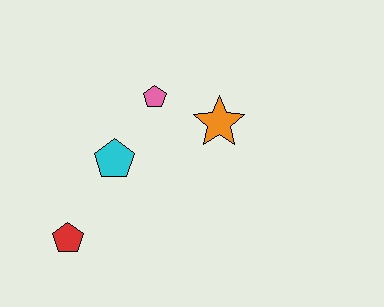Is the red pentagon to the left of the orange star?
Yes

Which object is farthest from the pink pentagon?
The red pentagon is farthest from the pink pentagon.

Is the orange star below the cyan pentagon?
No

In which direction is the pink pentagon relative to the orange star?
The pink pentagon is to the left of the orange star.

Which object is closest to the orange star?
The pink pentagon is closest to the orange star.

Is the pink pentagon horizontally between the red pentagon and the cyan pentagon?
No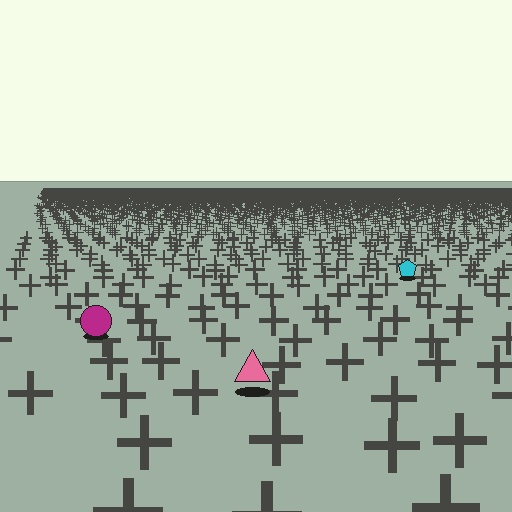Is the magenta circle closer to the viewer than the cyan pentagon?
Yes. The magenta circle is closer — you can tell from the texture gradient: the ground texture is coarser near it.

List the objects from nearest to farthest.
From nearest to farthest: the pink triangle, the magenta circle, the cyan pentagon.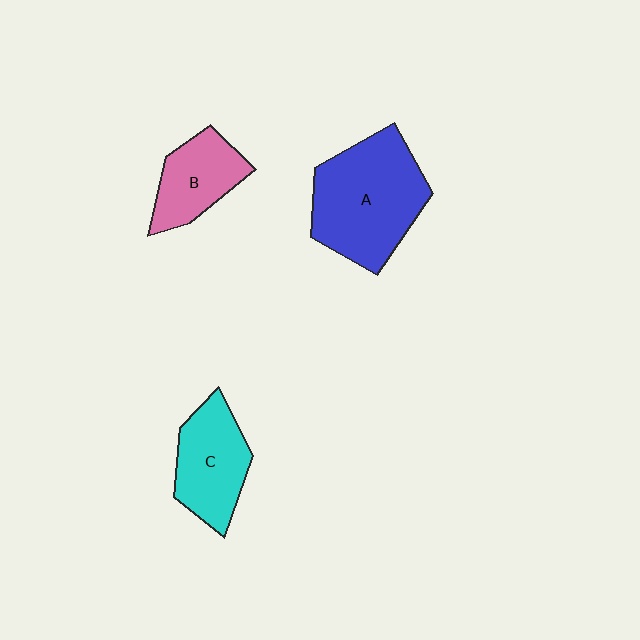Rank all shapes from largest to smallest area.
From largest to smallest: A (blue), C (cyan), B (pink).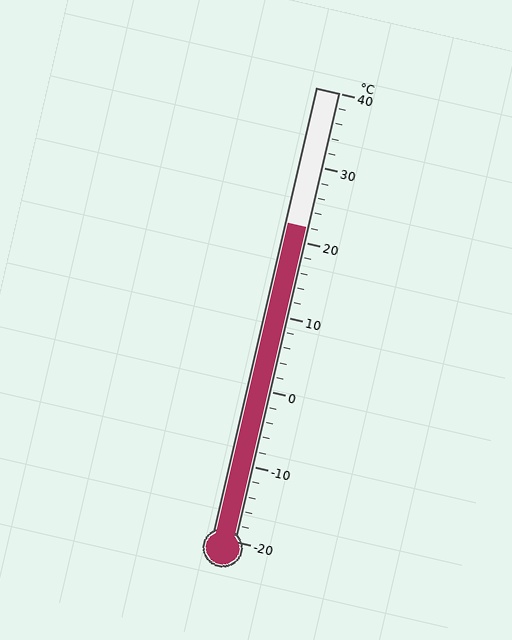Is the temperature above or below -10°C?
The temperature is above -10°C.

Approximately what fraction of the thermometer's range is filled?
The thermometer is filled to approximately 70% of its range.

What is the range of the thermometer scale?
The thermometer scale ranges from -20°C to 40°C.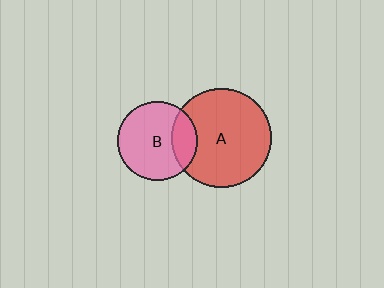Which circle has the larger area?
Circle A (red).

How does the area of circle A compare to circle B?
Approximately 1.6 times.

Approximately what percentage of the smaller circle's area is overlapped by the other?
Approximately 20%.